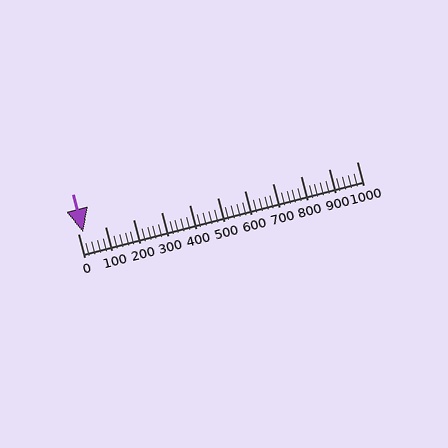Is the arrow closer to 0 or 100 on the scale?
The arrow is closer to 0.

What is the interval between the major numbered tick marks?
The major tick marks are spaced 100 units apart.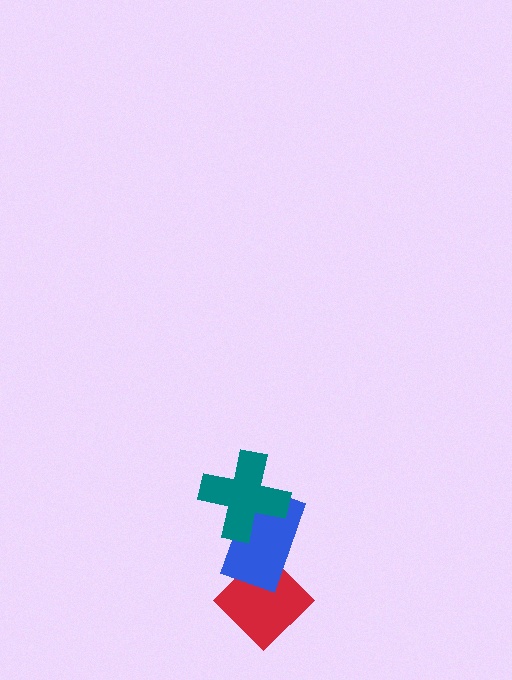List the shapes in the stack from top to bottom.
From top to bottom: the teal cross, the blue rectangle, the red diamond.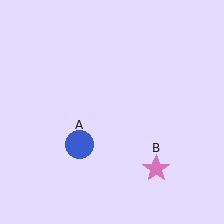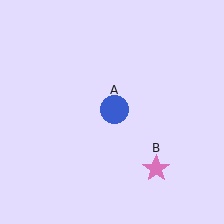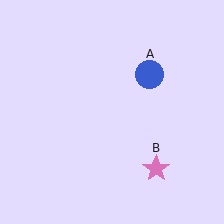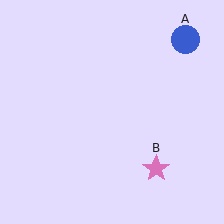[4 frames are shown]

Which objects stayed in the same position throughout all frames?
Pink star (object B) remained stationary.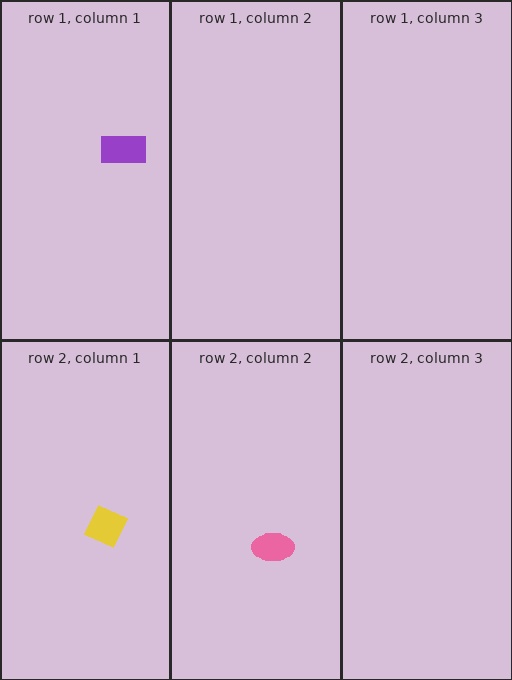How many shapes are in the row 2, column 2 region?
1.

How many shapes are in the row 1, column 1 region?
1.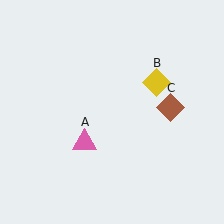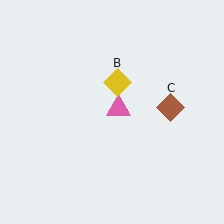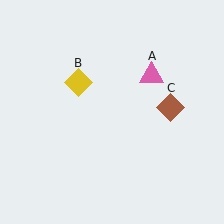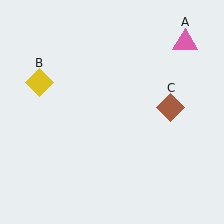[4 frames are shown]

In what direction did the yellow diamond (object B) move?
The yellow diamond (object B) moved left.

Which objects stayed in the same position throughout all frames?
Brown diamond (object C) remained stationary.